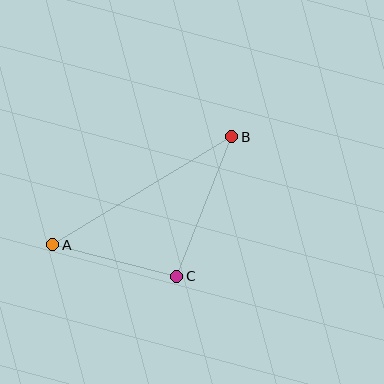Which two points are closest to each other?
Points A and C are closest to each other.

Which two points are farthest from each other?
Points A and B are farthest from each other.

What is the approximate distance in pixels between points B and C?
The distance between B and C is approximately 150 pixels.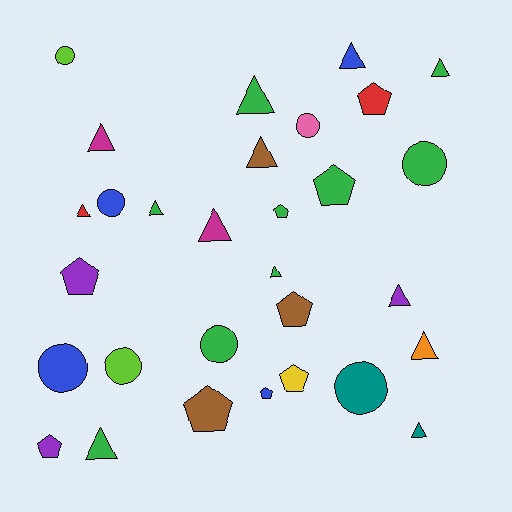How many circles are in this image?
There are 8 circles.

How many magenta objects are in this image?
There are 2 magenta objects.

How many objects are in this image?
There are 30 objects.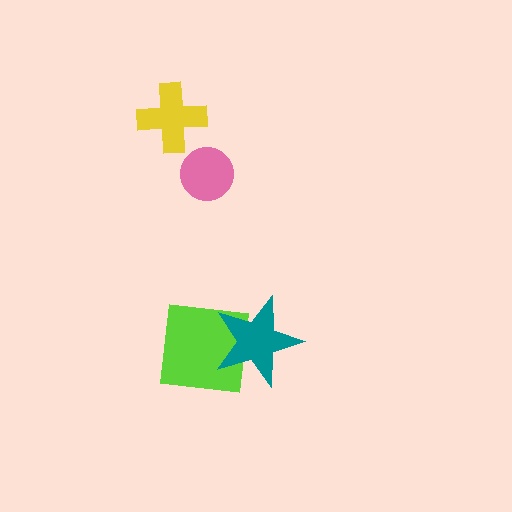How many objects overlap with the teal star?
1 object overlaps with the teal star.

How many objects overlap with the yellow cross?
0 objects overlap with the yellow cross.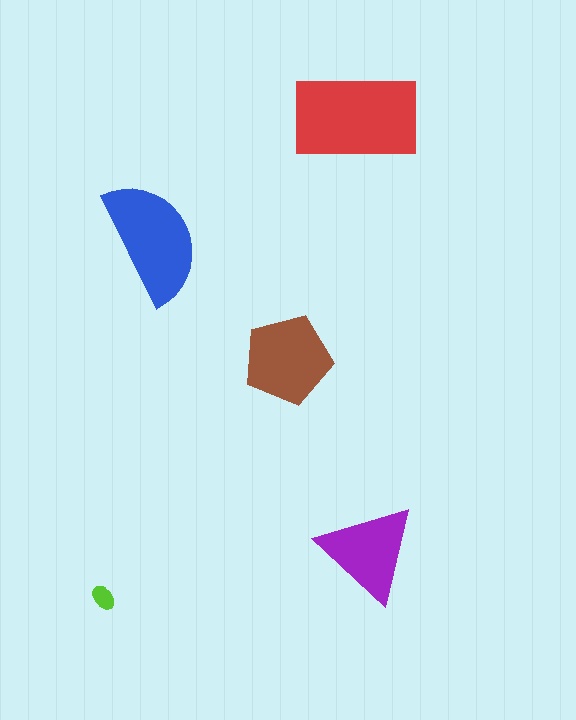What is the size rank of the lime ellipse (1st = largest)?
5th.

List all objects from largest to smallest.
The red rectangle, the blue semicircle, the brown pentagon, the purple triangle, the lime ellipse.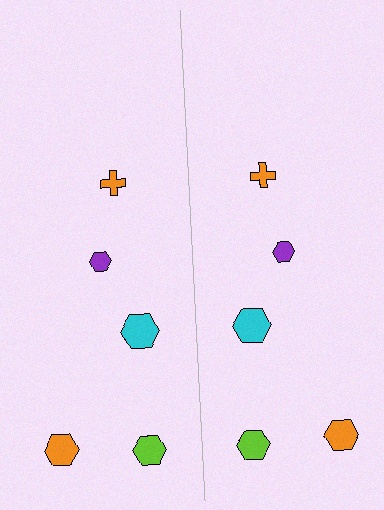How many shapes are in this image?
There are 10 shapes in this image.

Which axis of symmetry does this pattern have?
The pattern has a vertical axis of symmetry running through the center of the image.